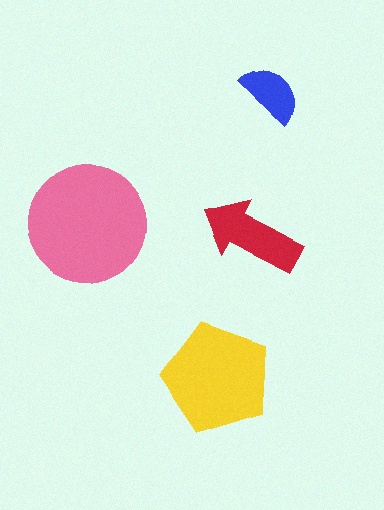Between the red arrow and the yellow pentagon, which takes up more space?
The yellow pentagon.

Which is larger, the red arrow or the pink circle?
The pink circle.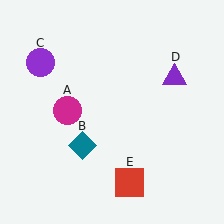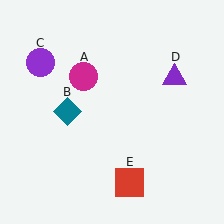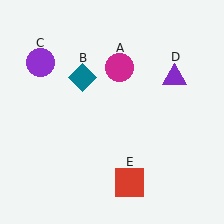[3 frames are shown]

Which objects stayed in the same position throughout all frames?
Purple circle (object C) and purple triangle (object D) and red square (object E) remained stationary.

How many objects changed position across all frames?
2 objects changed position: magenta circle (object A), teal diamond (object B).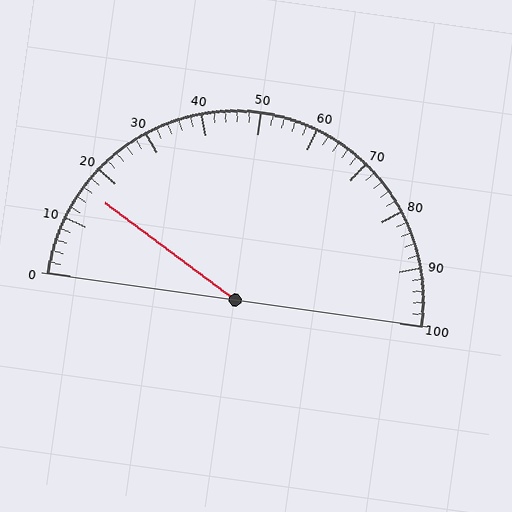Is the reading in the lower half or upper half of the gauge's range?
The reading is in the lower half of the range (0 to 100).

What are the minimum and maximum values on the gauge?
The gauge ranges from 0 to 100.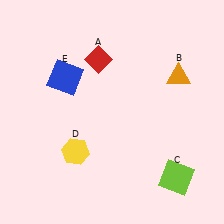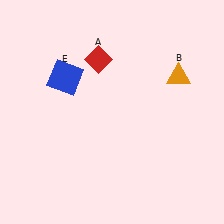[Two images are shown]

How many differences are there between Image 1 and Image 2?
There are 2 differences between the two images.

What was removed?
The lime square (C), the yellow hexagon (D) were removed in Image 2.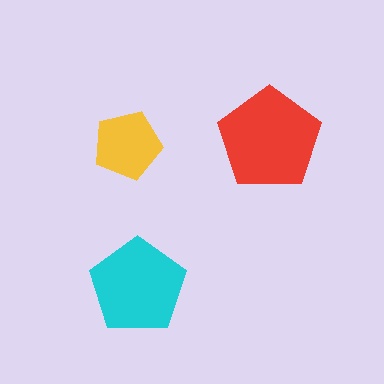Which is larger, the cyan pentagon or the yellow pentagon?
The cyan one.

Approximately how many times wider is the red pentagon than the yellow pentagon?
About 1.5 times wider.